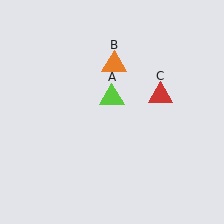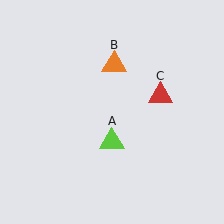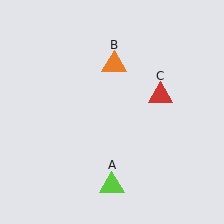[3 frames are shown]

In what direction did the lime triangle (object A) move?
The lime triangle (object A) moved down.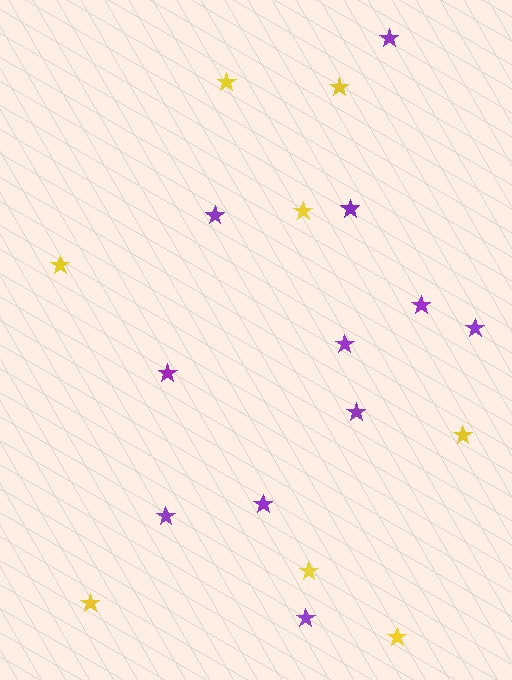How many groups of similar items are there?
There are 2 groups: one group of yellow stars (8) and one group of purple stars (11).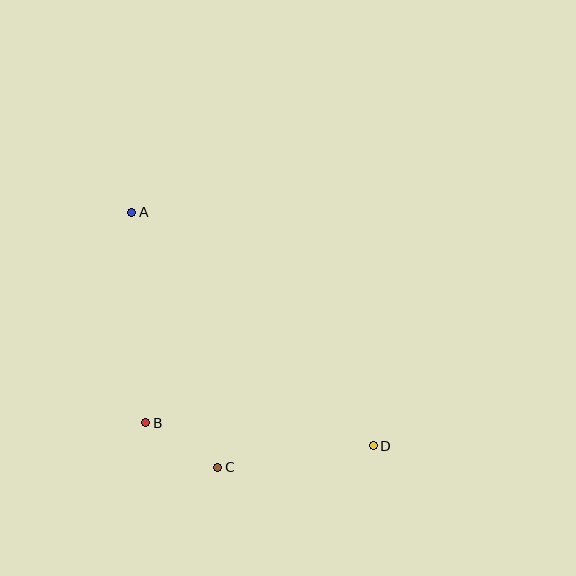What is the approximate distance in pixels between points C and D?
The distance between C and D is approximately 157 pixels.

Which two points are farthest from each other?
Points A and D are farthest from each other.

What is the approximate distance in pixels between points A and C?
The distance between A and C is approximately 269 pixels.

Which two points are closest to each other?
Points B and C are closest to each other.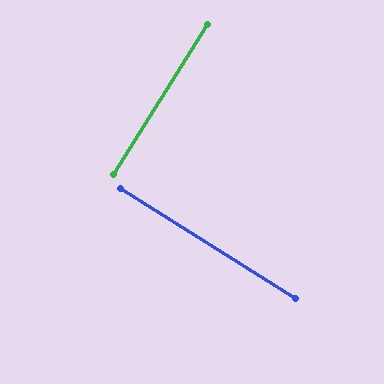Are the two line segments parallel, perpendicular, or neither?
Perpendicular — they meet at approximately 90°.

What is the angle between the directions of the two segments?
Approximately 90 degrees.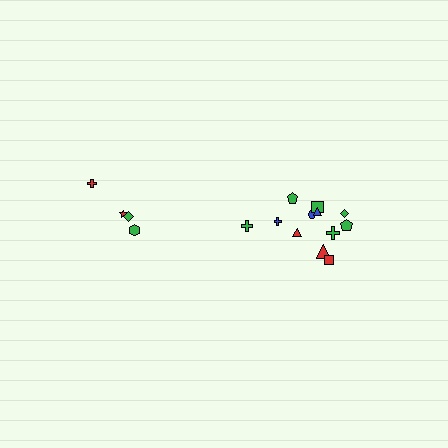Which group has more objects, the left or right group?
The right group.